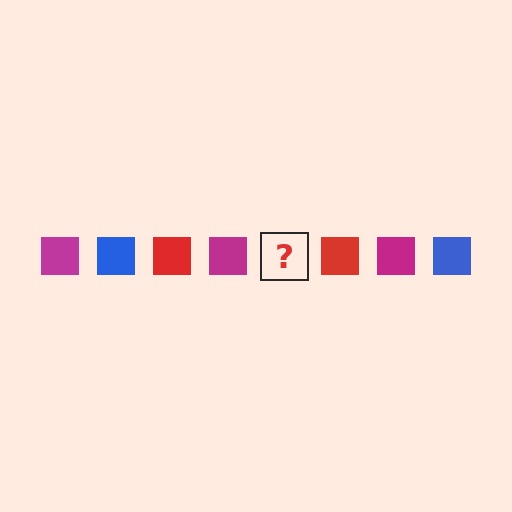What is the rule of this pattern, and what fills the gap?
The rule is that the pattern cycles through magenta, blue, red squares. The gap should be filled with a blue square.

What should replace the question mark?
The question mark should be replaced with a blue square.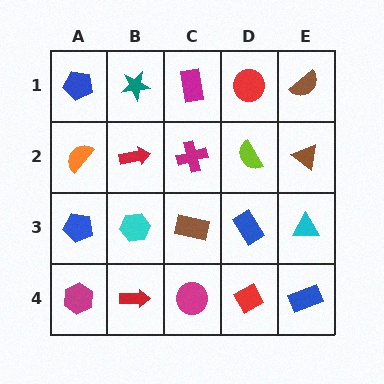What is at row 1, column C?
A magenta rectangle.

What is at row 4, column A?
A magenta hexagon.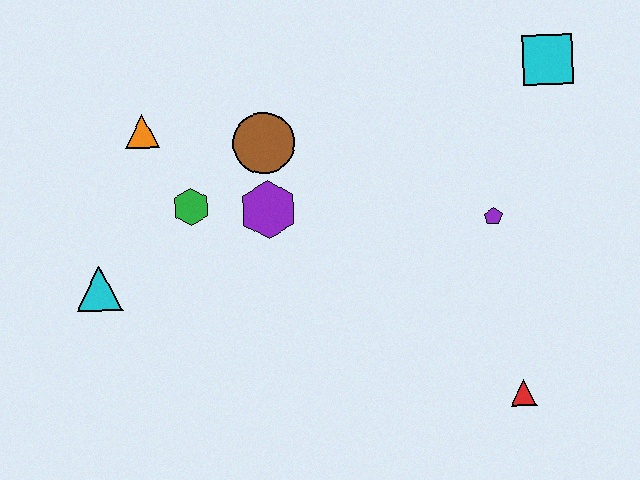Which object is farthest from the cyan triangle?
The cyan square is farthest from the cyan triangle.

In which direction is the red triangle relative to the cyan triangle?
The red triangle is to the right of the cyan triangle.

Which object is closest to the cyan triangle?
The green hexagon is closest to the cyan triangle.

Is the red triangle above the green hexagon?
No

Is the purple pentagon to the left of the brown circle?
No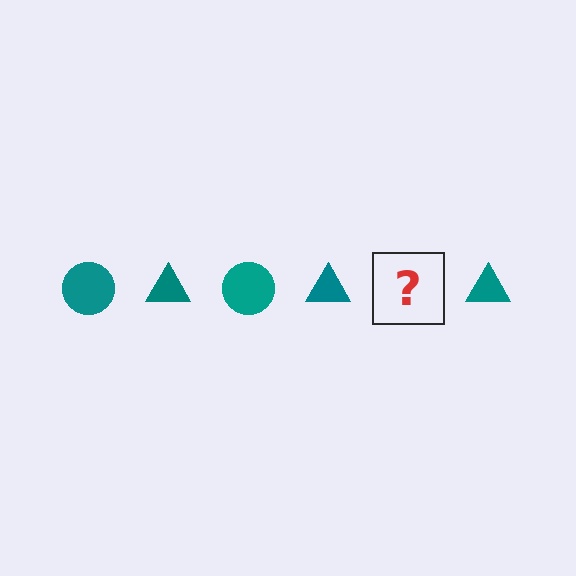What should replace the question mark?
The question mark should be replaced with a teal circle.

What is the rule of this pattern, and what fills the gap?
The rule is that the pattern cycles through circle, triangle shapes in teal. The gap should be filled with a teal circle.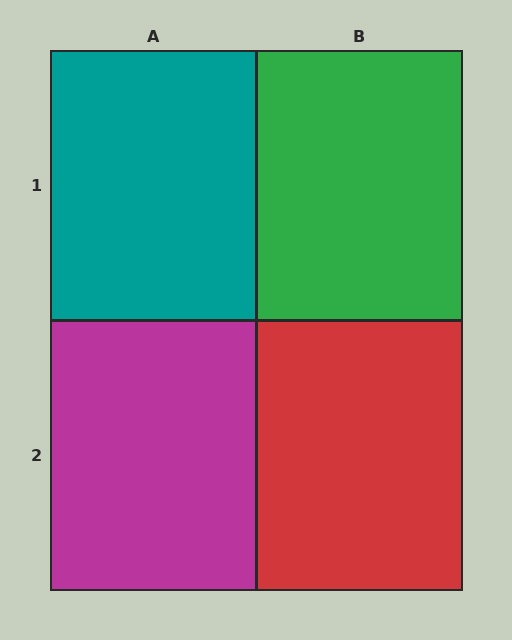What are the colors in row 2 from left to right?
Magenta, red.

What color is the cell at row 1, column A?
Teal.